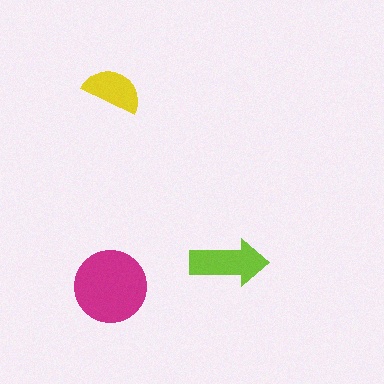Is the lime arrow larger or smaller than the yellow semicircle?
Larger.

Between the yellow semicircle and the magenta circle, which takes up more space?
The magenta circle.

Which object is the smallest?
The yellow semicircle.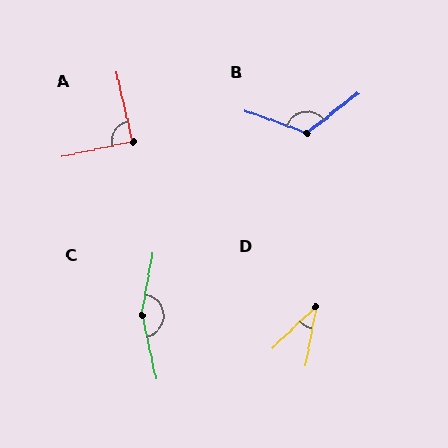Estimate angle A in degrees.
Approximately 89 degrees.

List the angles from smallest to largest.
D (36°), A (89°), B (122°), C (157°).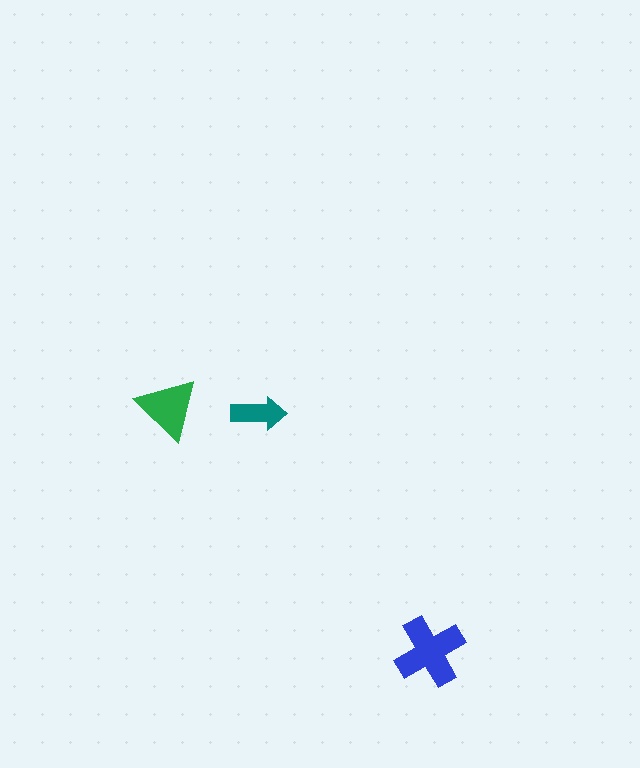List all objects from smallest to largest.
The teal arrow, the green triangle, the blue cross.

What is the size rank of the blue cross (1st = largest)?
1st.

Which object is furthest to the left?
The green triangle is leftmost.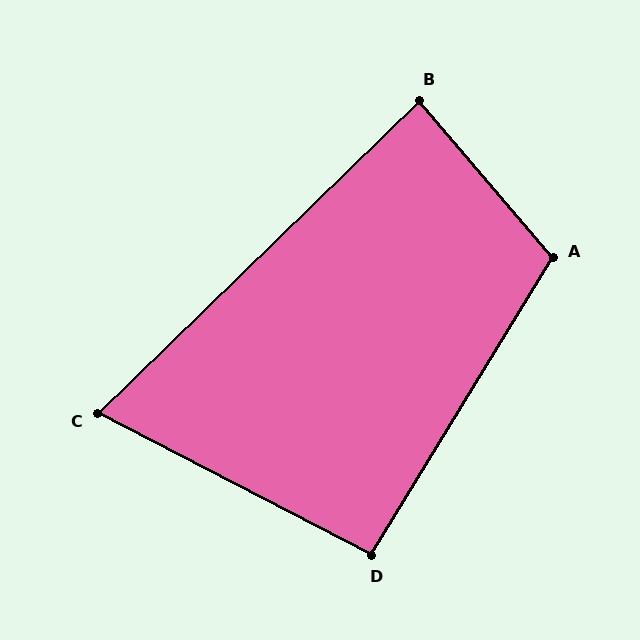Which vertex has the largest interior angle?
A, at approximately 108 degrees.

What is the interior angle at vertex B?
Approximately 86 degrees (approximately right).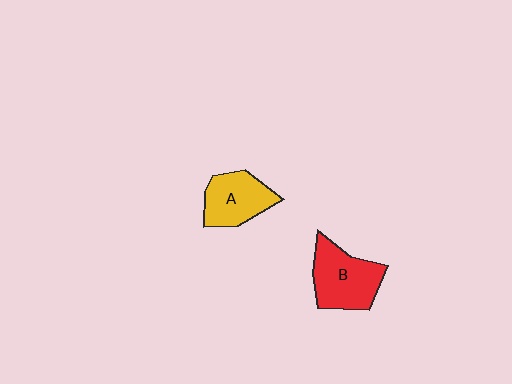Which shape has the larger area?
Shape B (red).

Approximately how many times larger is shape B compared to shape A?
Approximately 1.2 times.